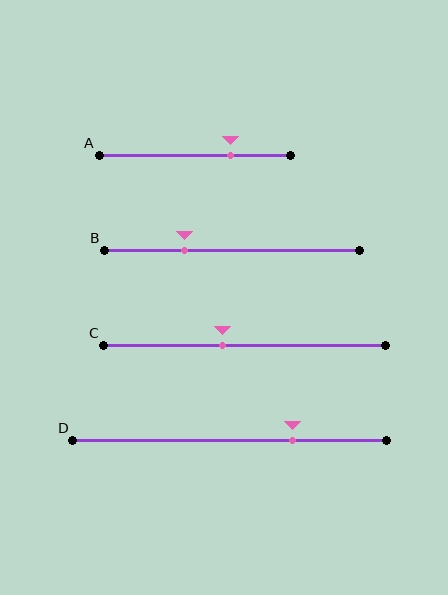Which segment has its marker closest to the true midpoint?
Segment C has its marker closest to the true midpoint.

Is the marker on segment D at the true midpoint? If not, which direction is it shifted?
No, the marker on segment D is shifted to the right by about 20% of the segment length.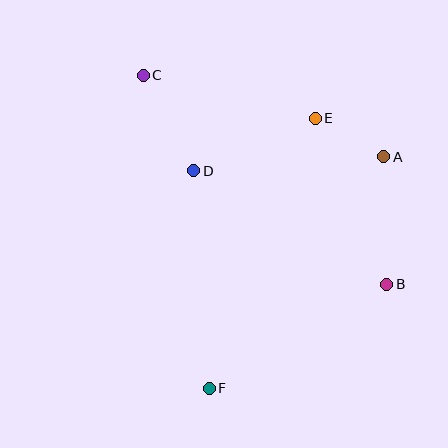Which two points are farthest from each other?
Points B and C are farthest from each other.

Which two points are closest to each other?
Points A and E are closest to each other.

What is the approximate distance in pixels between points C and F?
The distance between C and F is approximately 320 pixels.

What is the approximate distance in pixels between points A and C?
The distance between A and C is approximately 254 pixels.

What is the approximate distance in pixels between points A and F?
The distance between A and F is approximately 290 pixels.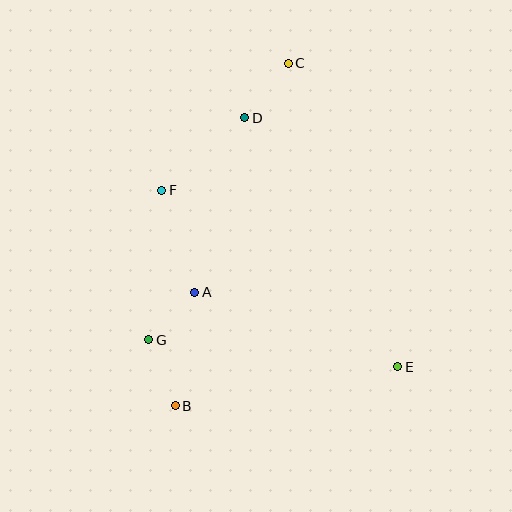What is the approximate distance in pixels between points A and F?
The distance between A and F is approximately 107 pixels.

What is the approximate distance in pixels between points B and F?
The distance between B and F is approximately 216 pixels.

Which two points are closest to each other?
Points A and G are closest to each other.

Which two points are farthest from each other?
Points B and C are farthest from each other.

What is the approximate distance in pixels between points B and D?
The distance between B and D is approximately 296 pixels.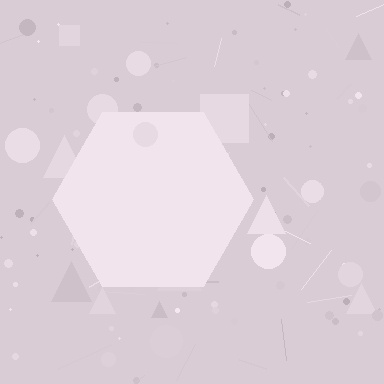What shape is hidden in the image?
A hexagon is hidden in the image.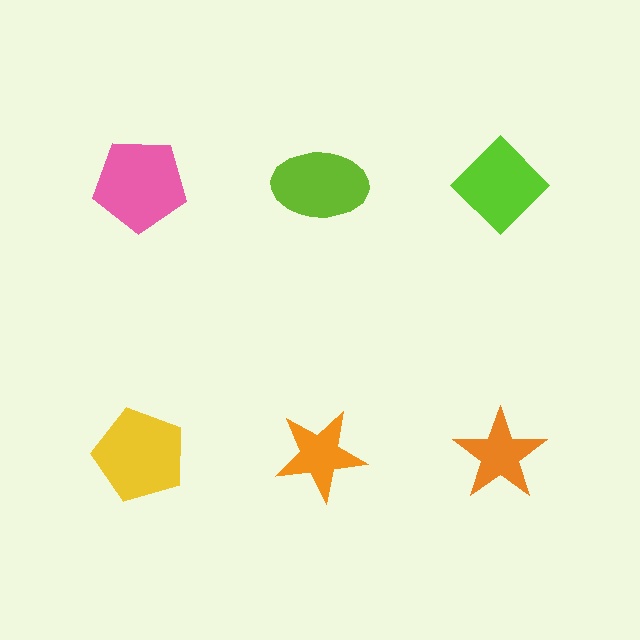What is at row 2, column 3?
An orange star.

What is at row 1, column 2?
A lime ellipse.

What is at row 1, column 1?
A pink pentagon.